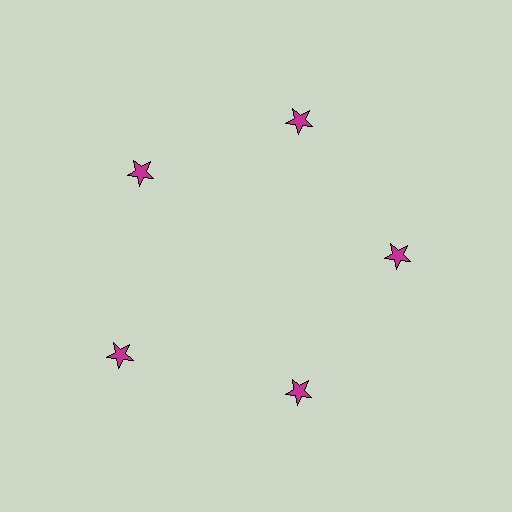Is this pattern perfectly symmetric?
No. The 5 magenta stars are arranged in a ring, but one element near the 8 o'clock position is pushed outward from the center, breaking the 5-fold rotational symmetry.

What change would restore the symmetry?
The symmetry would be restored by moving it inward, back onto the ring so that all 5 stars sit at equal angles and equal distance from the center.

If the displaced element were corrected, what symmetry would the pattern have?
It would have 5-fold rotational symmetry — the pattern would map onto itself every 72 degrees.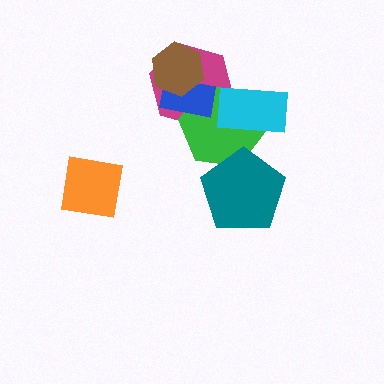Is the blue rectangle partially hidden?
Yes, it is partially covered by another shape.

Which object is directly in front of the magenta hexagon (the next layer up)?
The green hexagon is directly in front of the magenta hexagon.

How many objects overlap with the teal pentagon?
1 object overlaps with the teal pentagon.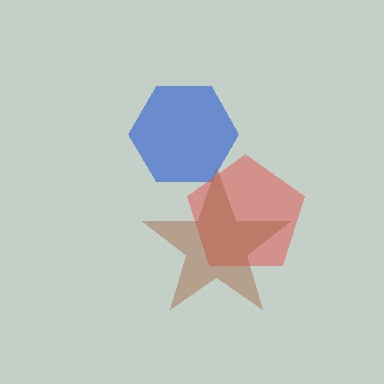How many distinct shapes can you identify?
There are 3 distinct shapes: a blue hexagon, a red pentagon, a brown star.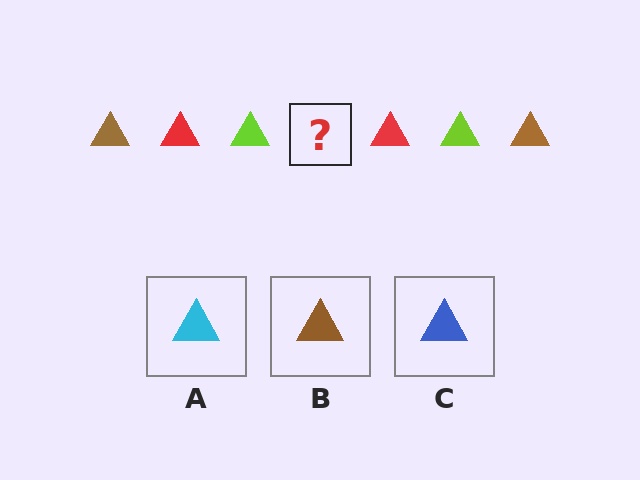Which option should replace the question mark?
Option B.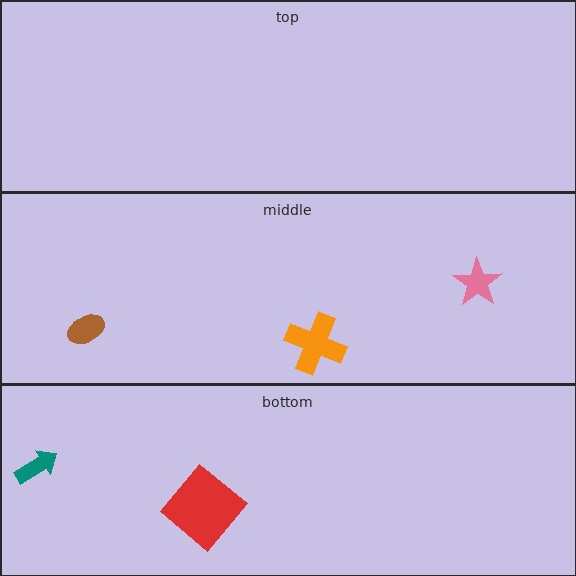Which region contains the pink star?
The middle region.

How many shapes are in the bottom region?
2.